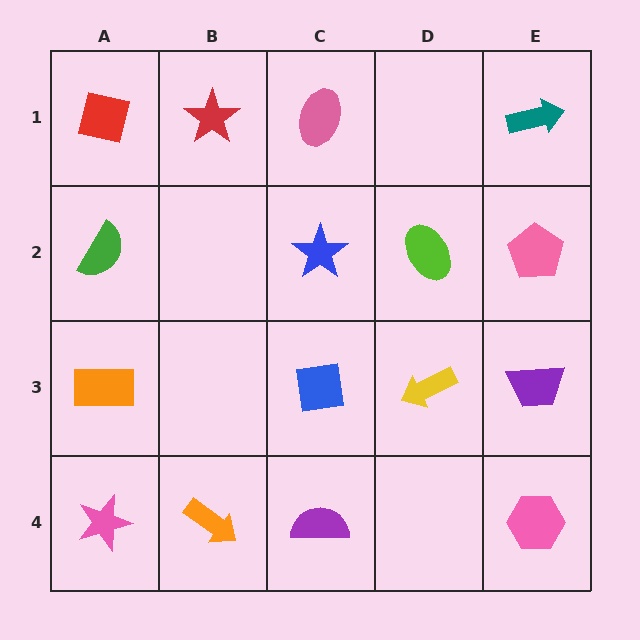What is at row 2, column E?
A pink pentagon.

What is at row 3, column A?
An orange rectangle.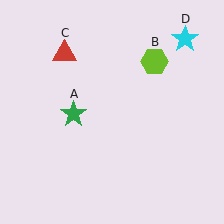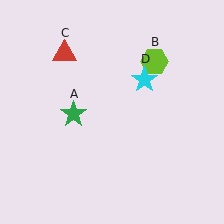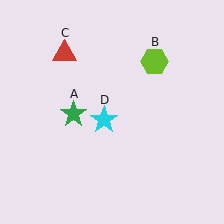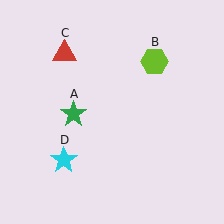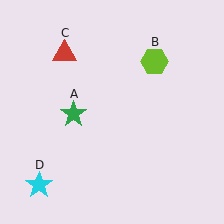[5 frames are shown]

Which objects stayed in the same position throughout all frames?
Green star (object A) and lime hexagon (object B) and red triangle (object C) remained stationary.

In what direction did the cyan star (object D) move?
The cyan star (object D) moved down and to the left.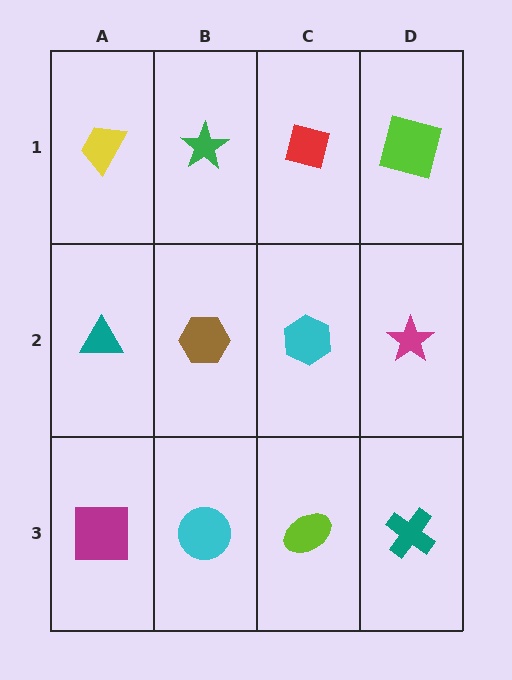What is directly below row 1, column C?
A cyan hexagon.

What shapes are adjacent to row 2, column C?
A red diamond (row 1, column C), a lime ellipse (row 3, column C), a brown hexagon (row 2, column B), a magenta star (row 2, column D).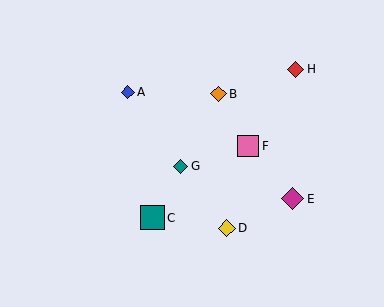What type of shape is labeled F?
Shape F is a pink square.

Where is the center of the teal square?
The center of the teal square is at (152, 218).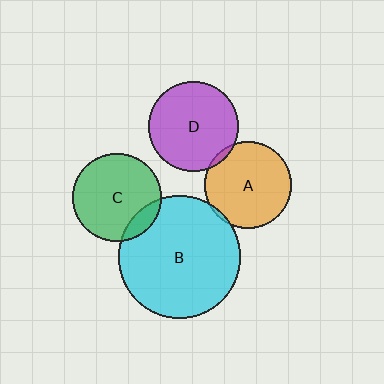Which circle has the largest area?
Circle B (cyan).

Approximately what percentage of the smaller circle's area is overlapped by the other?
Approximately 5%.